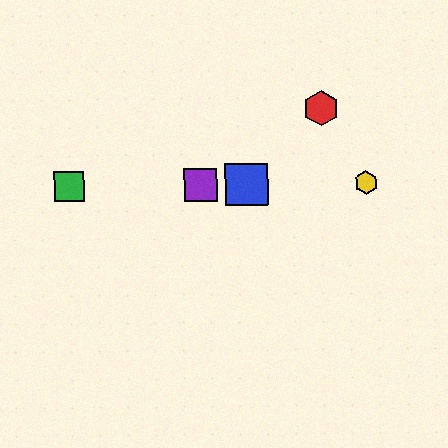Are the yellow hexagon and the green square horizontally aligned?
Yes, both are at y≈183.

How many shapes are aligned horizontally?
4 shapes (the blue square, the green square, the yellow hexagon, the purple square) are aligned horizontally.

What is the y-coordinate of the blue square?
The blue square is at y≈184.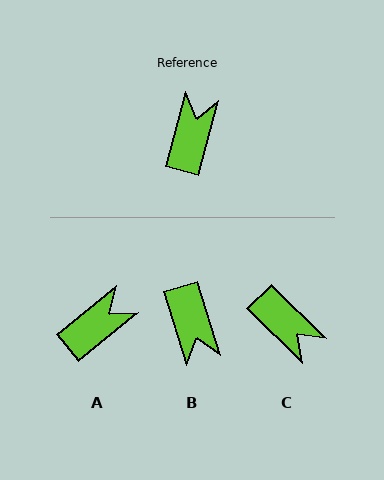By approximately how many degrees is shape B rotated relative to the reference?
Approximately 148 degrees clockwise.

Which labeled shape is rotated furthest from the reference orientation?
B, about 148 degrees away.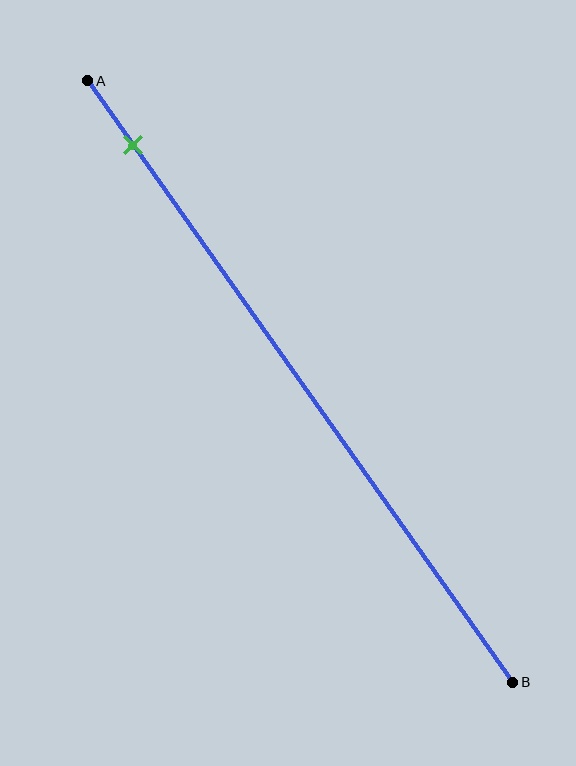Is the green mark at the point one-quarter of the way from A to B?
No, the mark is at about 10% from A, not at the 25% one-quarter point.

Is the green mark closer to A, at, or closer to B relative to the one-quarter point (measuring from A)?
The green mark is closer to point A than the one-quarter point of segment AB.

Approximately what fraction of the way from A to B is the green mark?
The green mark is approximately 10% of the way from A to B.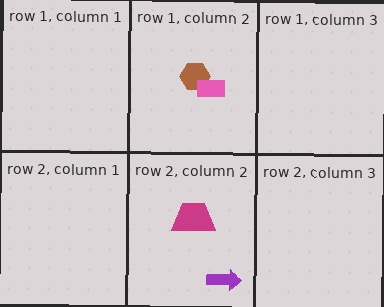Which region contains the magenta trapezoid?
The row 2, column 2 region.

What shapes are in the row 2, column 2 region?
The magenta trapezoid, the purple arrow.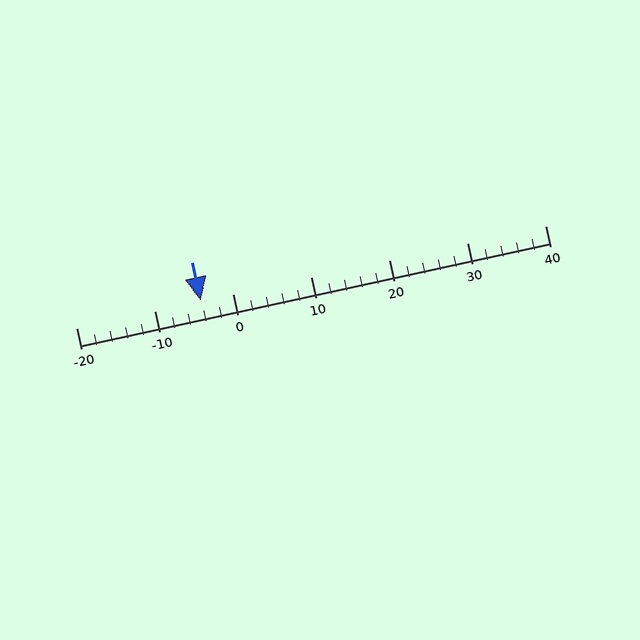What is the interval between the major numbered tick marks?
The major tick marks are spaced 10 units apart.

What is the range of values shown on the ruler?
The ruler shows values from -20 to 40.